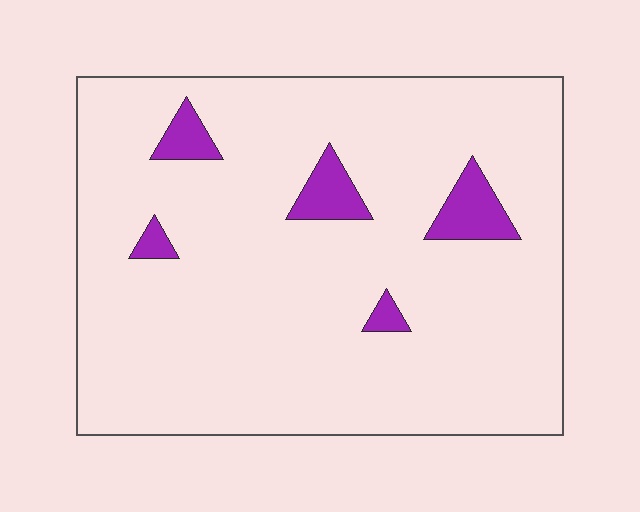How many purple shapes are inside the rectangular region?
5.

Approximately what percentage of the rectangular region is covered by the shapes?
Approximately 5%.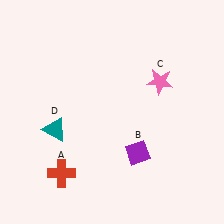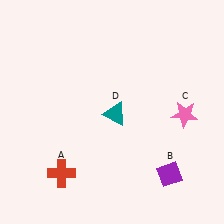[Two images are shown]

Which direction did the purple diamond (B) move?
The purple diamond (B) moved right.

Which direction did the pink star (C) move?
The pink star (C) moved down.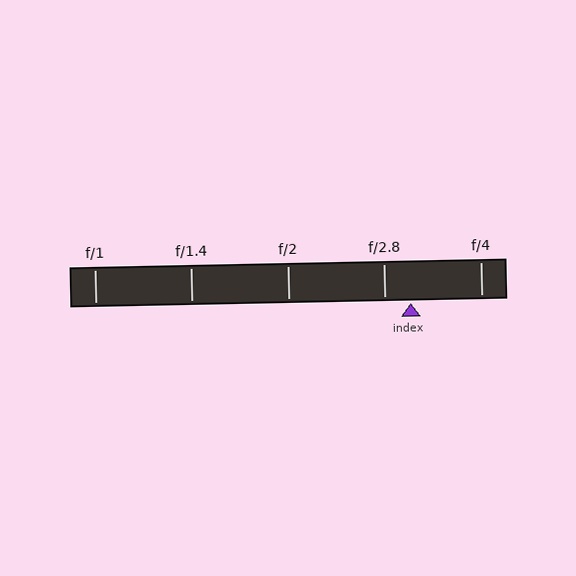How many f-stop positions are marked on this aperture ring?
There are 5 f-stop positions marked.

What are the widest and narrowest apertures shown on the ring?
The widest aperture shown is f/1 and the narrowest is f/4.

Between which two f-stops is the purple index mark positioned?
The index mark is between f/2.8 and f/4.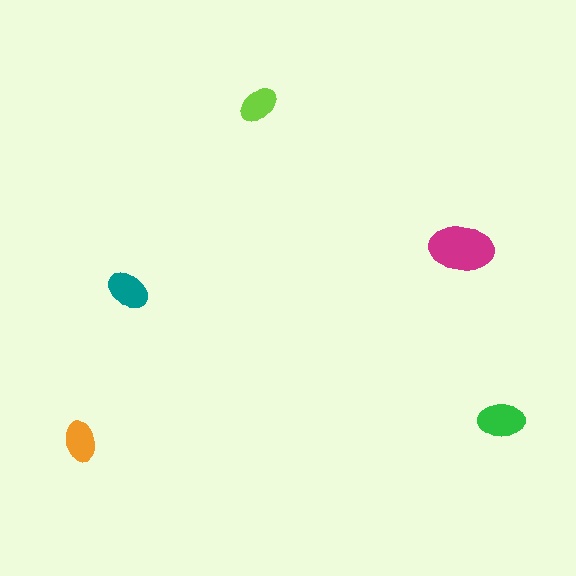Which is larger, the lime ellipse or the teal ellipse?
The teal one.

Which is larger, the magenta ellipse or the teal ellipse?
The magenta one.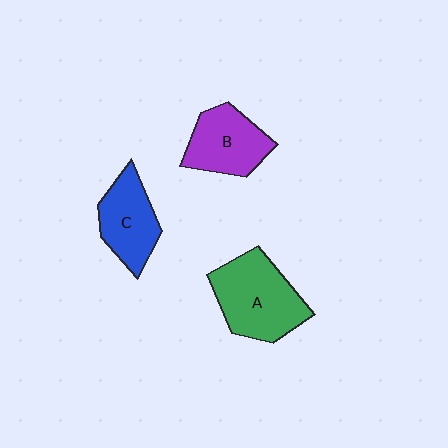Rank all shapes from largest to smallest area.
From largest to smallest: A (green), B (purple), C (blue).